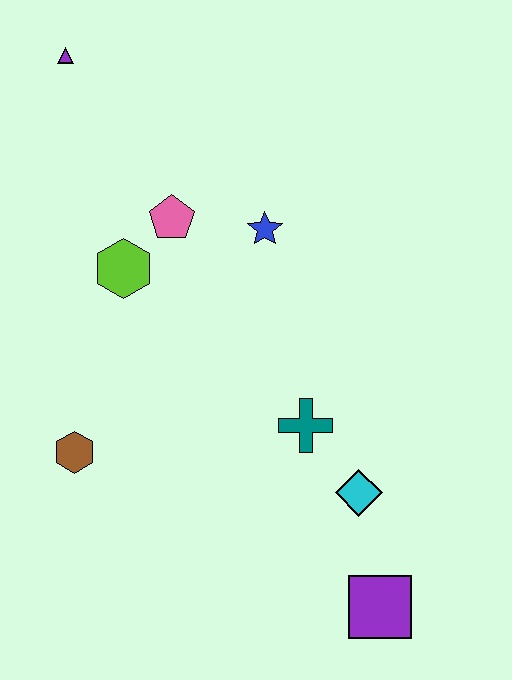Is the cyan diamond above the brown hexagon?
No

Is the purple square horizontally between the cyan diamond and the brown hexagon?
No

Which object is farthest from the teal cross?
The purple triangle is farthest from the teal cross.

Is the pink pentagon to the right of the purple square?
No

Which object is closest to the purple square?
The cyan diamond is closest to the purple square.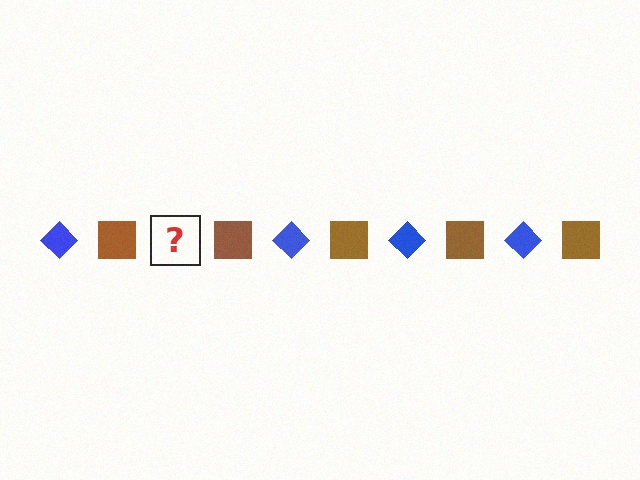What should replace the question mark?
The question mark should be replaced with a blue diamond.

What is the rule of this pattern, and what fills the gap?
The rule is that the pattern alternates between blue diamond and brown square. The gap should be filled with a blue diamond.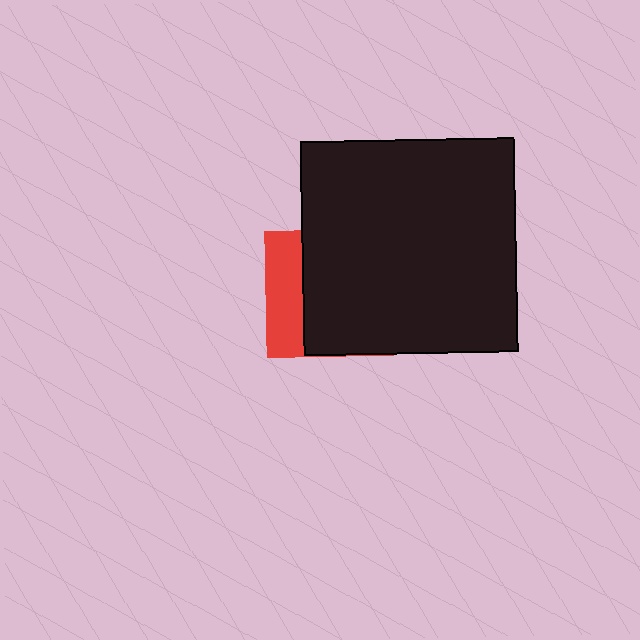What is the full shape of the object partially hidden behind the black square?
The partially hidden object is a red square.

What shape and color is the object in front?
The object in front is a black square.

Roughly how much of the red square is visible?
A small part of it is visible (roughly 31%).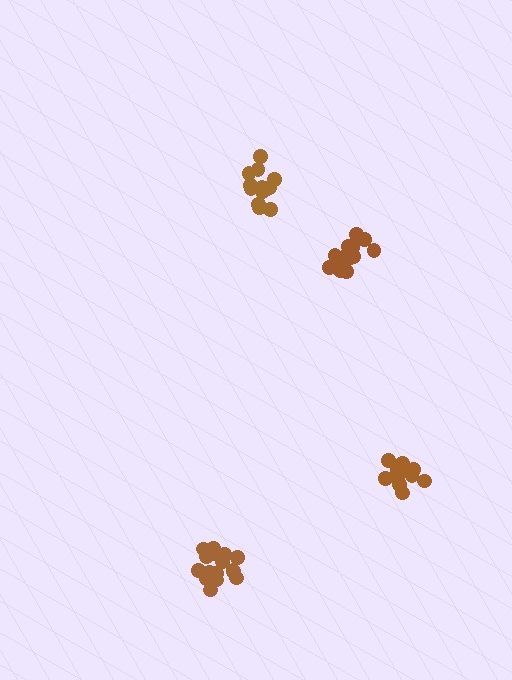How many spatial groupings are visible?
There are 4 spatial groupings.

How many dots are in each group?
Group 1: 19 dots, Group 2: 17 dots, Group 3: 13 dots, Group 4: 13 dots (62 total).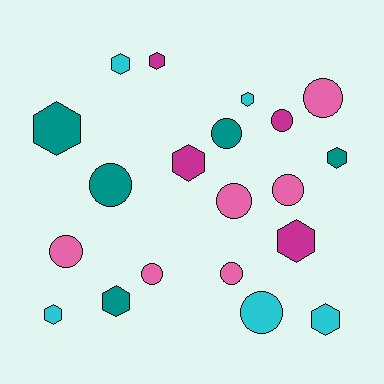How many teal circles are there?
There are 2 teal circles.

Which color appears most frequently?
Pink, with 6 objects.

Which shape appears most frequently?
Hexagon, with 10 objects.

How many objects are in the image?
There are 20 objects.